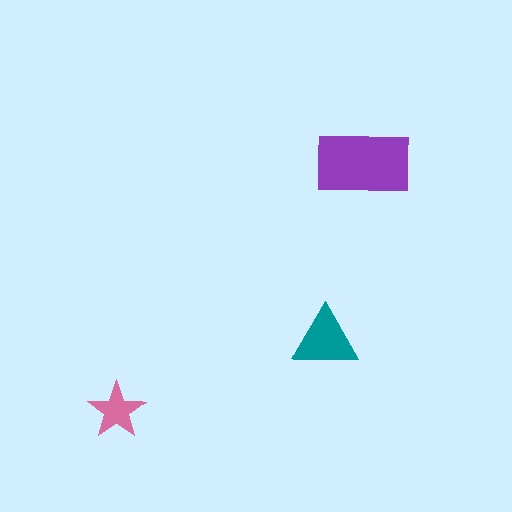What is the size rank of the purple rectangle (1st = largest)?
1st.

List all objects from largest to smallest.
The purple rectangle, the teal triangle, the pink star.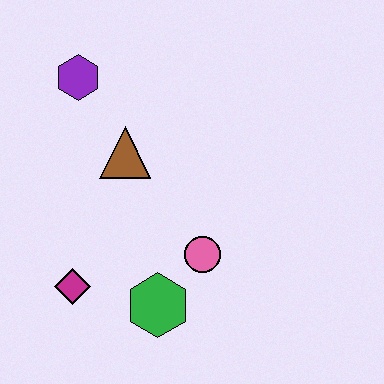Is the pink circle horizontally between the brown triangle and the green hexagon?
No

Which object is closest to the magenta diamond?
The green hexagon is closest to the magenta diamond.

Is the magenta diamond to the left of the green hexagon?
Yes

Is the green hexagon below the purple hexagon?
Yes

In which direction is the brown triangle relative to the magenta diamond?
The brown triangle is above the magenta diamond.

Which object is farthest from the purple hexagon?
The green hexagon is farthest from the purple hexagon.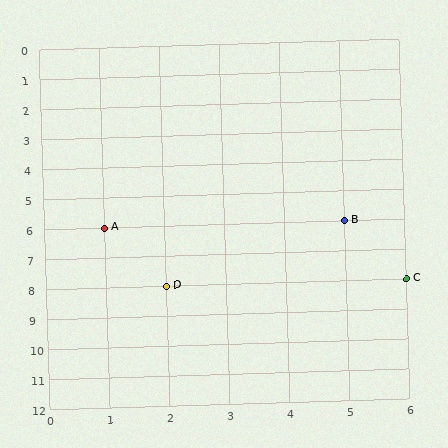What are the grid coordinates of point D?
Point D is at grid coordinates (2, 8).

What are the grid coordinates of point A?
Point A is at grid coordinates (1, 6).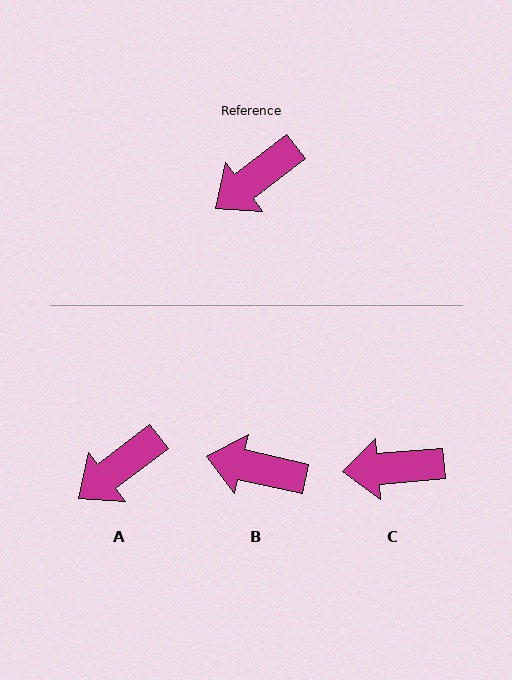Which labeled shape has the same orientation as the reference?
A.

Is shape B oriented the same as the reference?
No, it is off by about 51 degrees.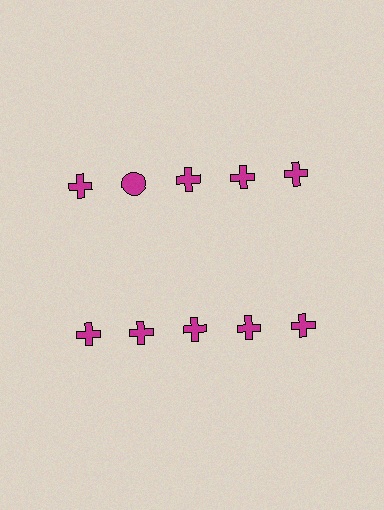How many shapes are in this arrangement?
There are 10 shapes arranged in a grid pattern.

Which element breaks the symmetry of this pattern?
The magenta circle in the top row, second from left column breaks the symmetry. All other shapes are magenta crosses.